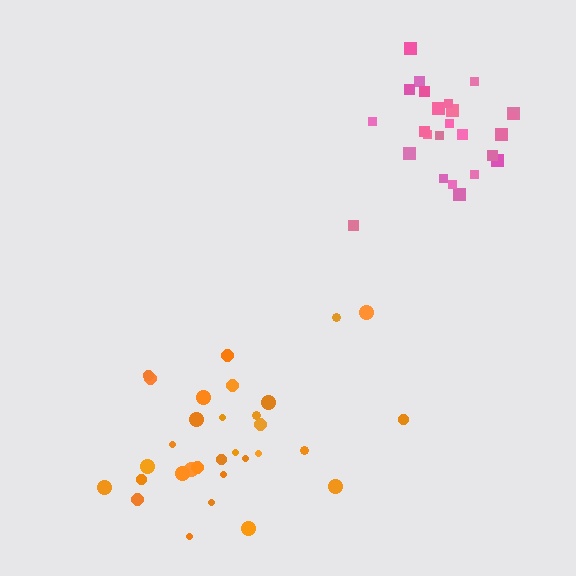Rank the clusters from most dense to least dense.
pink, orange.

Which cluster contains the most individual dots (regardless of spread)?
Orange (31).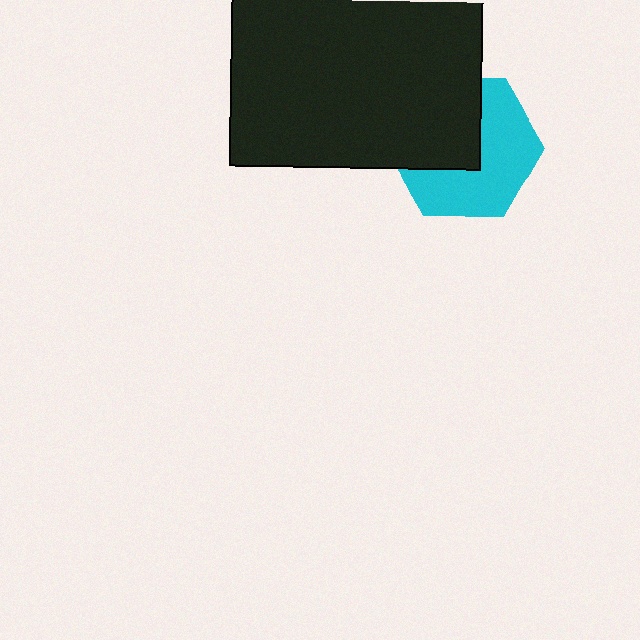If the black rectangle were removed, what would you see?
You would see the complete cyan hexagon.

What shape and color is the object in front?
The object in front is a black rectangle.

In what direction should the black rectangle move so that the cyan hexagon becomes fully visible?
The black rectangle should move toward the upper-left. That is the shortest direction to clear the overlap and leave the cyan hexagon fully visible.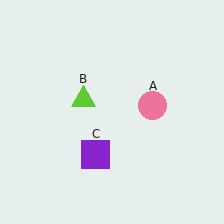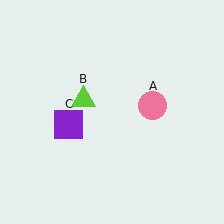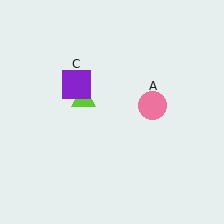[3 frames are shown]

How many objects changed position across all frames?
1 object changed position: purple square (object C).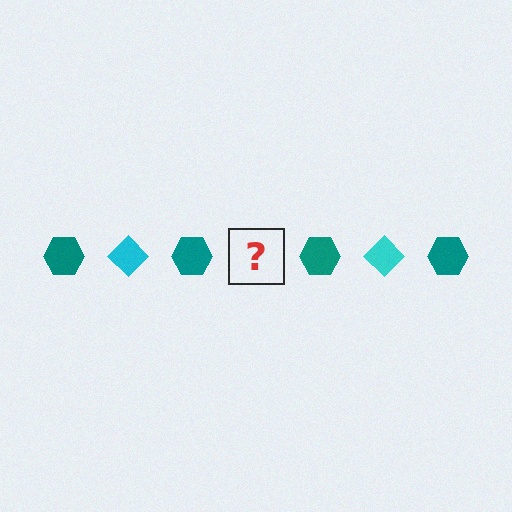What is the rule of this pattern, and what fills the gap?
The rule is that the pattern alternates between teal hexagon and cyan diamond. The gap should be filled with a cyan diamond.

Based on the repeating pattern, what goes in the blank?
The blank should be a cyan diamond.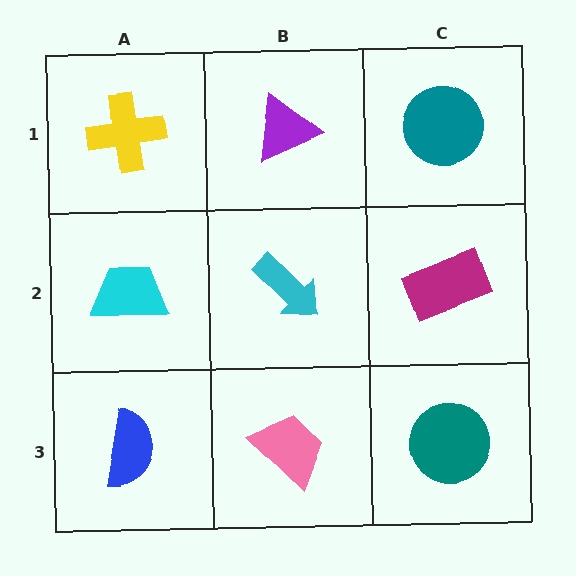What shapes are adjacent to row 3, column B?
A cyan arrow (row 2, column B), a blue semicircle (row 3, column A), a teal circle (row 3, column C).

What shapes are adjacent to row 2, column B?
A purple triangle (row 1, column B), a pink trapezoid (row 3, column B), a cyan trapezoid (row 2, column A), a magenta rectangle (row 2, column C).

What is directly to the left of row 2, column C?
A cyan arrow.